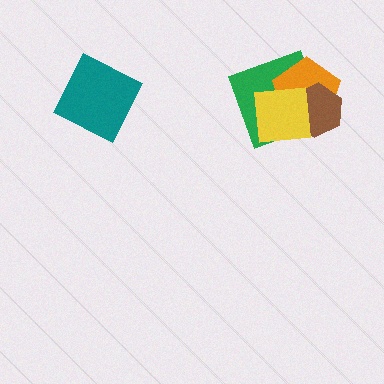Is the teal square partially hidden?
No, no other shape covers it.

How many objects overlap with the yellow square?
3 objects overlap with the yellow square.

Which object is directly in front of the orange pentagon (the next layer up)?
The brown hexagon is directly in front of the orange pentagon.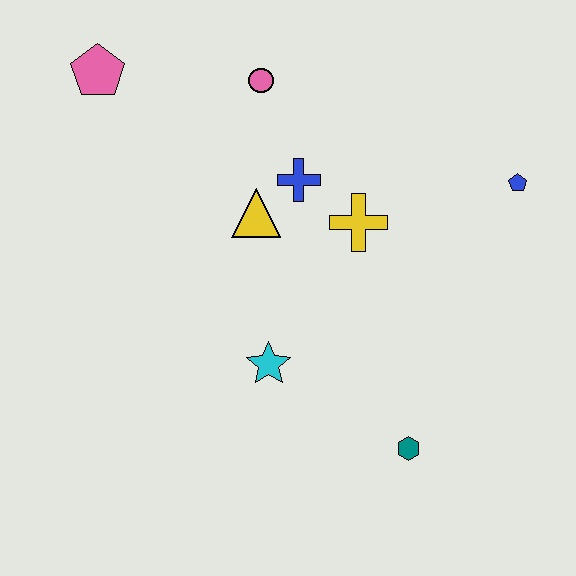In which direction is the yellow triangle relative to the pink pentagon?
The yellow triangle is to the right of the pink pentagon.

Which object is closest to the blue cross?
The yellow triangle is closest to the blue cross.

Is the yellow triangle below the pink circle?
Yes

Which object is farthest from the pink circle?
The teal hexagon is farthest from the pink circle.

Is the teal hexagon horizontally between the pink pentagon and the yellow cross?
No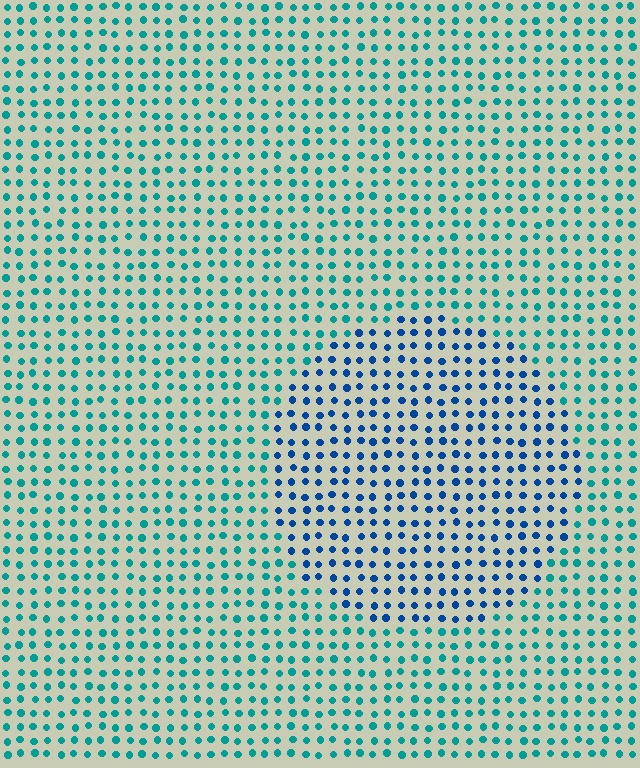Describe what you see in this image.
The image is filled with small teal elements in a uniform arrangement. A circle-shaped region is visible where the elements are tinted to a slightly different hue, forming a subtle color boundary.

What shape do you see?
I see a circle.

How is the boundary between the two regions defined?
The boundary is defined purely by a slight shift in hue (about 38 degrees). Spacing, size, and orientation are identical on both sides.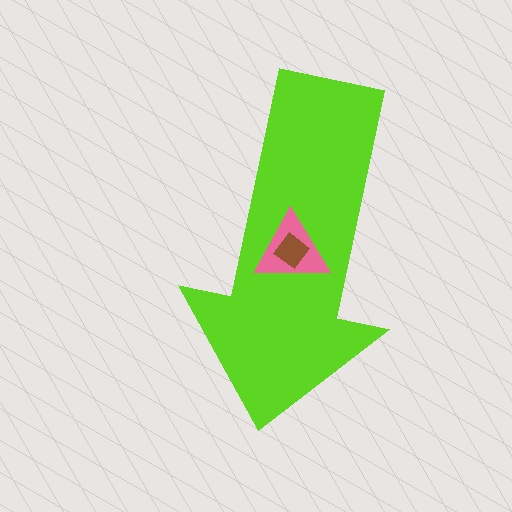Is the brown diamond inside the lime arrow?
Yes.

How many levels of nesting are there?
3.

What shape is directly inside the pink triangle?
The brown diamond.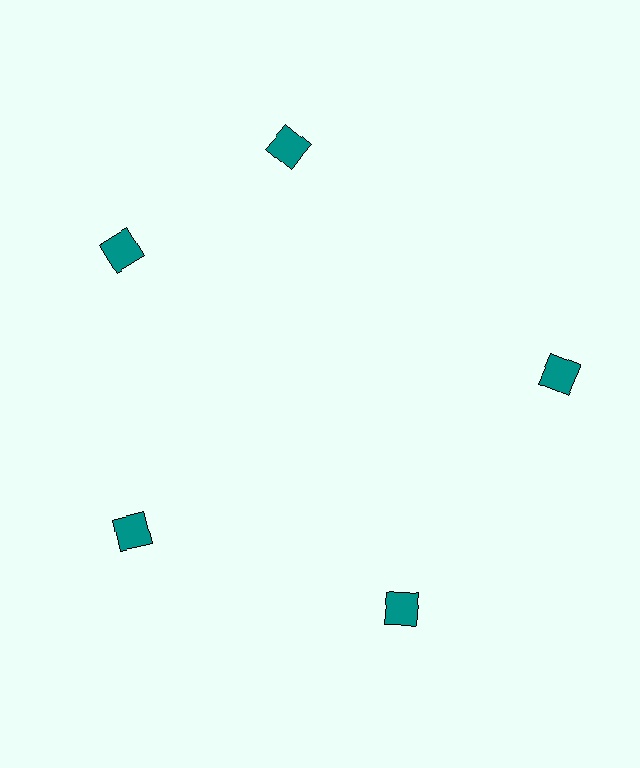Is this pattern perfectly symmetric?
No. The 5 teal squares are arranged in a ring, but one element near the 1 o'clock position is rotated out of alignment along the ring, breaking the 5-fold rotational symmetry.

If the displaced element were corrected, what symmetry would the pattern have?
It would have 5-fold rotational symmetry — the pattern would map onto itself every 72 degrees.